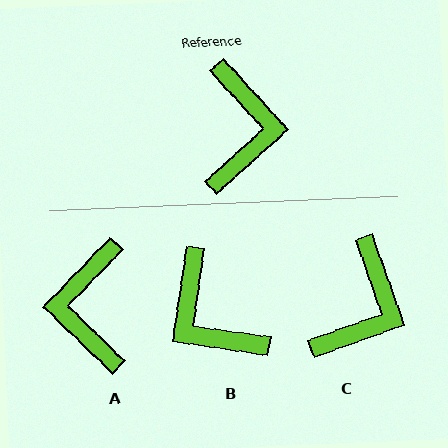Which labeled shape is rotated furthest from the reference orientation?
A, about 176 degrees away.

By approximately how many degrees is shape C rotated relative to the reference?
Approximately 23 degrees clockwise.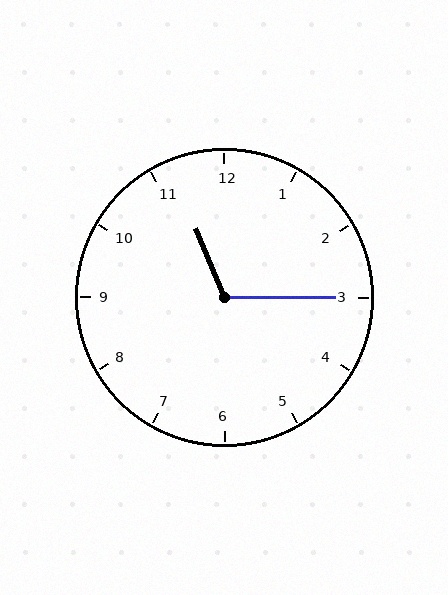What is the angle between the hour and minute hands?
Approximately 112 degrees.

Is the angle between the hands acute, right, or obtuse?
It is obtuse.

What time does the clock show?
11:15.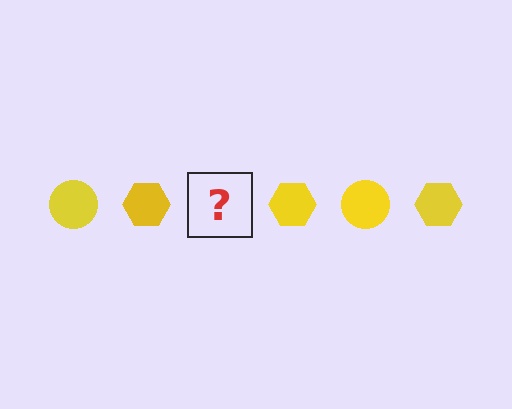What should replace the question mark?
The question mark should be replaced with a yellow circle.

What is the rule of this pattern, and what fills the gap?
The rule is that the pattern cycles through circle, hexagon shapes in yellow. The gap should be filled with a yellow circle.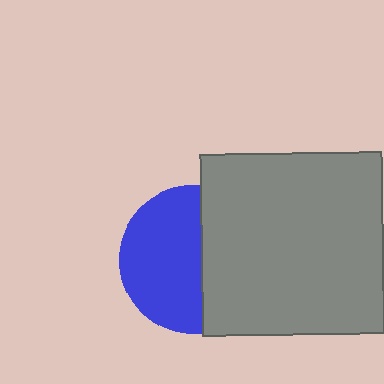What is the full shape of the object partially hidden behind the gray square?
The partially hidden object is a blue circle.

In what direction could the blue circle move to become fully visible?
The blue circle could move left. That would shift it out from behind the gray square entirely.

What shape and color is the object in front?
The object in front is a gray square.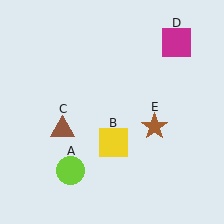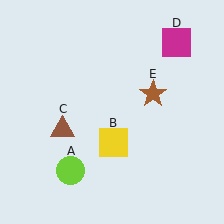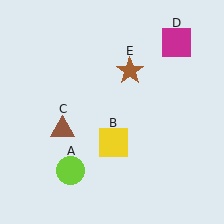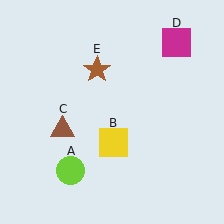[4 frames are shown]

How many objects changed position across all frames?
1 object changed position: brown star (object E).